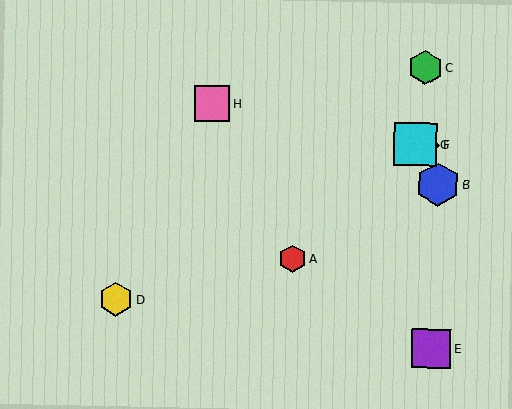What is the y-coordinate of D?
Object D is at y≈299.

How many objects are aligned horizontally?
2 objects (F, G) are aligned horizontally.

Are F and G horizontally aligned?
Yes, both are at y≈145.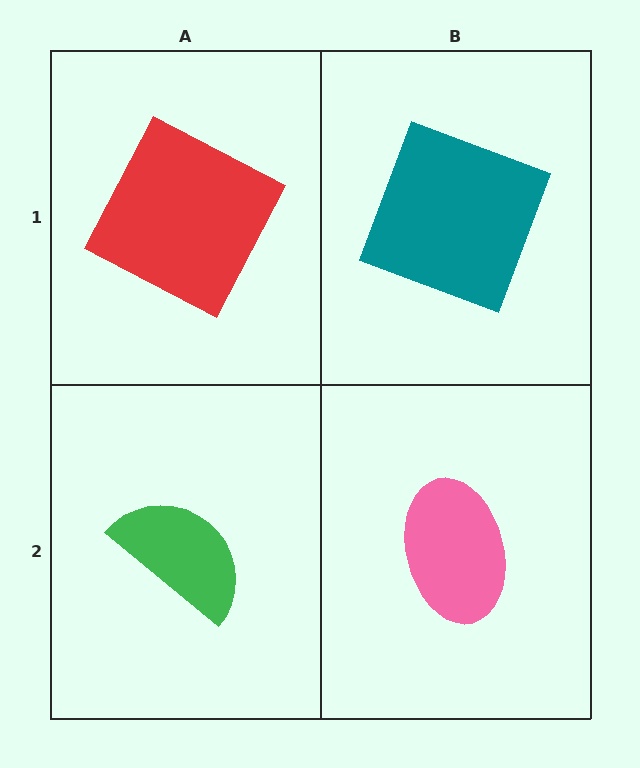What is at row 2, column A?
A green semicircle.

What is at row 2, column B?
A pink ellipse.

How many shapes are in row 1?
2 shapes.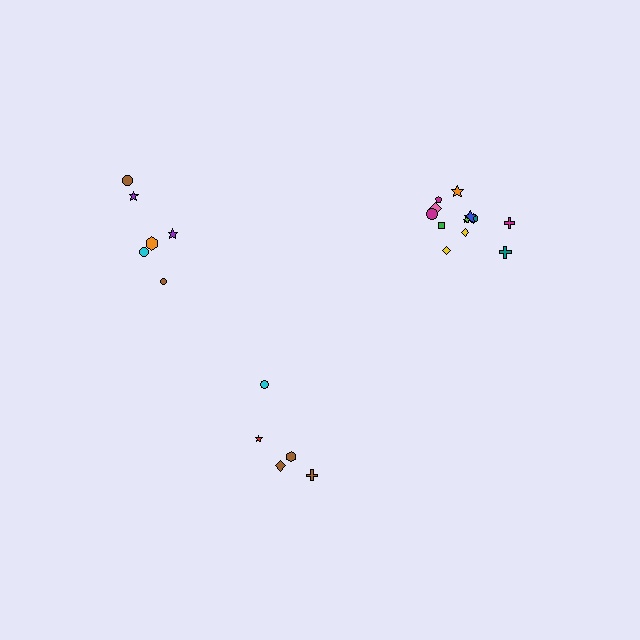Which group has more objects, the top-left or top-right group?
The top-right group.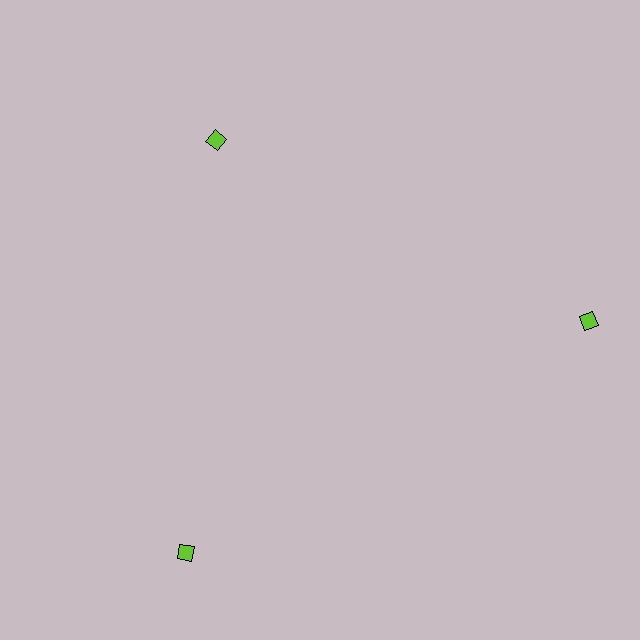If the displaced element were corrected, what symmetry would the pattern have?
It would have 3-fold rotational symmetry — the pattern would map onto itself every 120 degrees.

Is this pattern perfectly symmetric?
No. The 3 lime diamonds are arranged in a ring, but one element near the 11 o'clock position is pulled inward toward the center, breaking the 3-fold rotational symmetry.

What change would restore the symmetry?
The symmetry would be restored by moving it outward, back onto the ring so that all 3 diamonds sit at equal angles and equal distance from the center.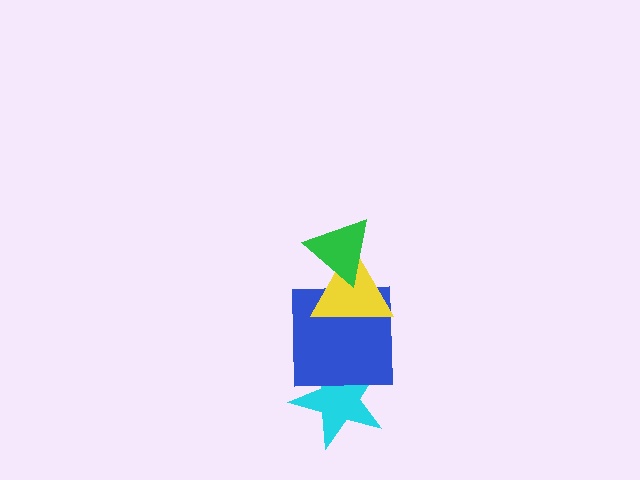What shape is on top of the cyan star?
The blue square is on top of the cyan star.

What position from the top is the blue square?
The blue square is 3rd from the top.